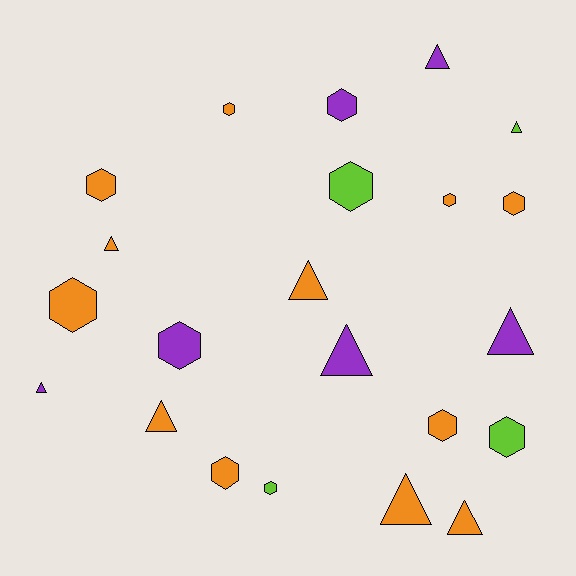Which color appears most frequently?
Orange, with 12 objects.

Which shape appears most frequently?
Hexagon, with 12 objects.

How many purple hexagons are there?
There are 2 purple hexagons.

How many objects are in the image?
There are 22 objects.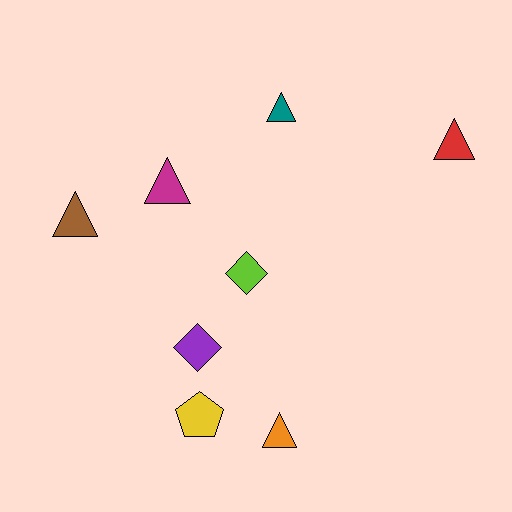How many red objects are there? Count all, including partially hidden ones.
There is 1 red object.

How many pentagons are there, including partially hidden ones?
There is 1 pentagon.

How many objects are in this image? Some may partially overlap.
There are 8 objects.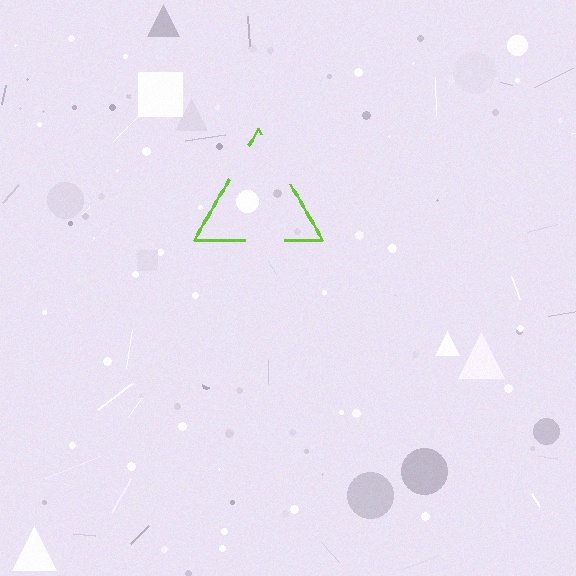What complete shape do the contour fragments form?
The contour fragments form a triangle.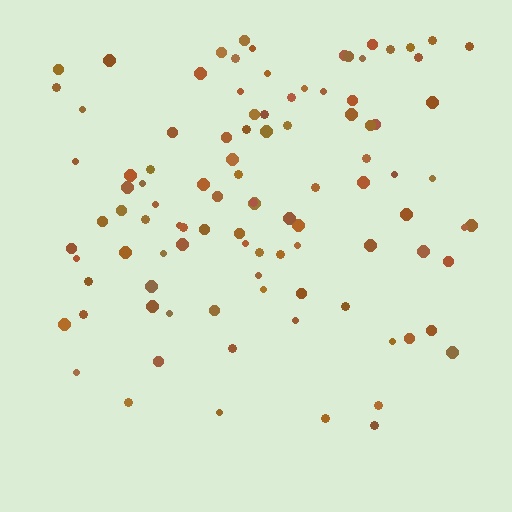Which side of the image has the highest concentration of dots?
The top.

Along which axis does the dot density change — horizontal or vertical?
Vertical.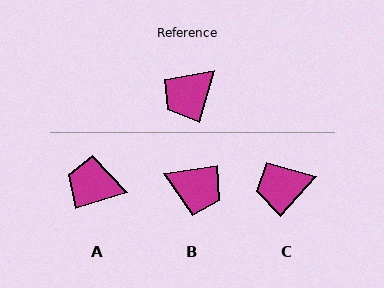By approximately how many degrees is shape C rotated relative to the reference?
Approximately 25 degrees clockwise.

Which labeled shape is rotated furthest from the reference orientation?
B, about 114 degrees away.